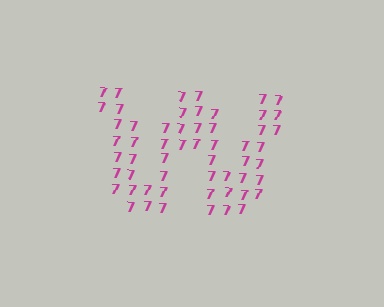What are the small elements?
The small elements are digit 7's.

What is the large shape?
The large shape is the letter W.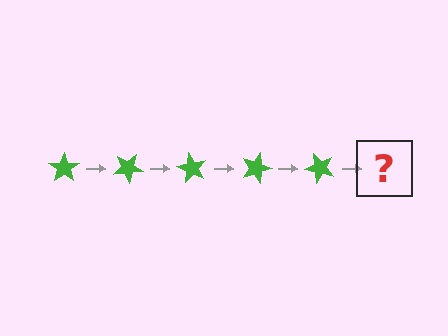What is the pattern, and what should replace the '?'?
The pattern is that the star rotates 30 degrees each step. The '?' should be a green star rotated 150 degrees.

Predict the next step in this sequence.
The next step is a green star rotated 150 degrees.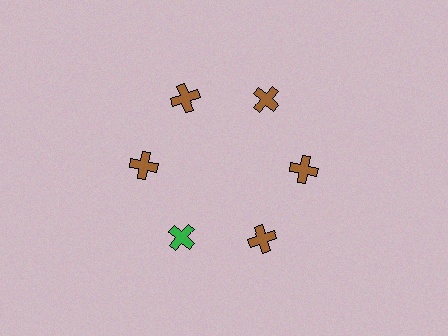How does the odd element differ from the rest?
It has a different color: green instead of brown.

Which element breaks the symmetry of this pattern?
The green cross at roughly the 7 o'clock position breaks the symmetry. All other shapes are brown crosses.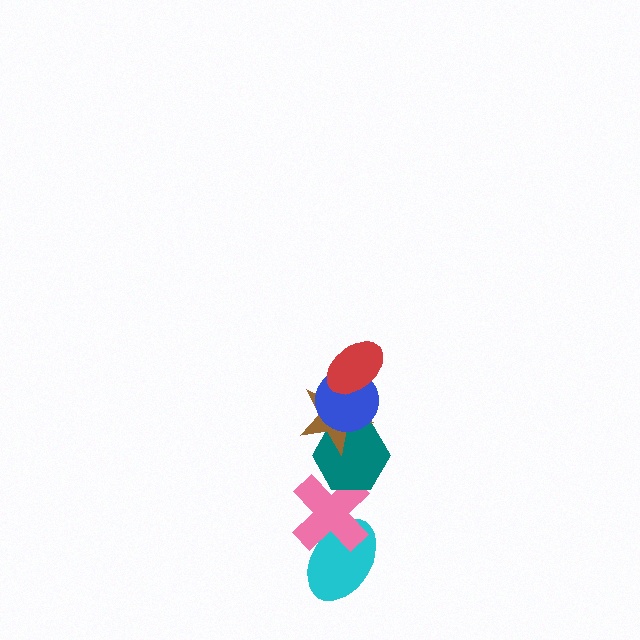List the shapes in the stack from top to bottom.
From top to bottom: the red ellipse, the blue circle, the brown star, the teal hexagon, the pink cross, the cyan ellipse.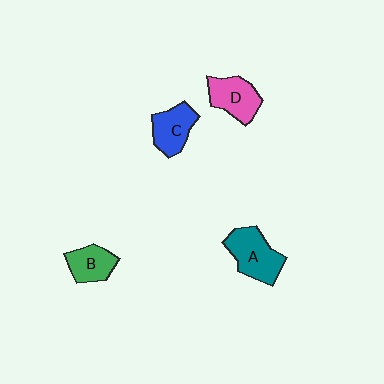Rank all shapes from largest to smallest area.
From largest to smallest: A (teal), D (pink), C (blue), B (green).